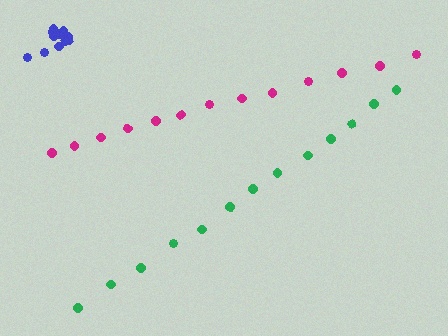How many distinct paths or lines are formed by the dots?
There are 3 distinct paths.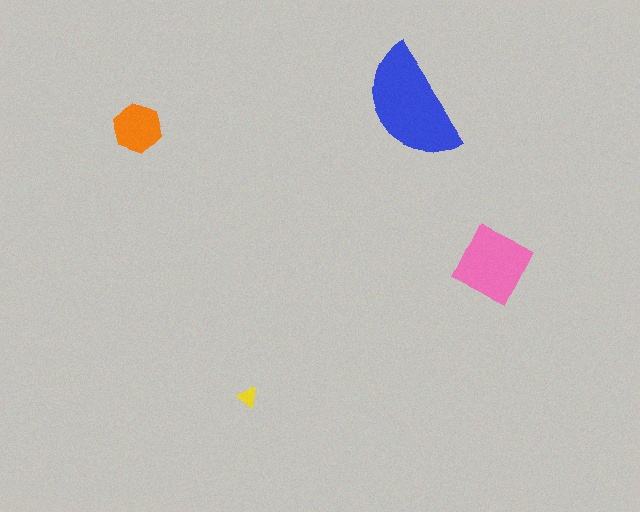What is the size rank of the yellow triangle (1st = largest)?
4th.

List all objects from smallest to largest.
The yellow triangle, the orange hexagon, the pink square, the blue semicircle.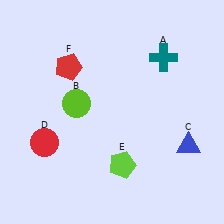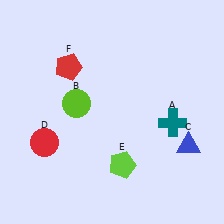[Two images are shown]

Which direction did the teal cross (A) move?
The teal cross (A) moved down.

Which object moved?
The teal cross (A) moved down.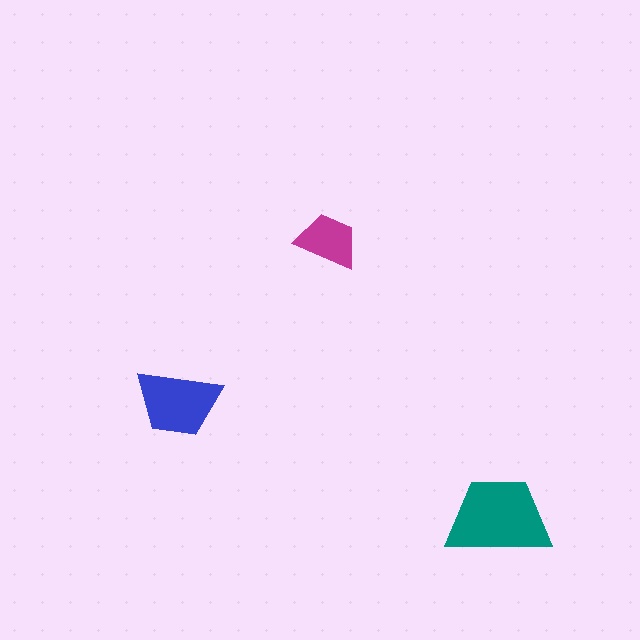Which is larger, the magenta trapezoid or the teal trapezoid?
The teal one.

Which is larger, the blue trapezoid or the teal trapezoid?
The teal one.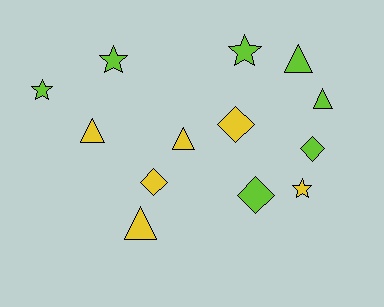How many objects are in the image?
There are 13 objects.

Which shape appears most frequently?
Triangle, with 5 objects.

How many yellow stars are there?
There is 1 yellow star.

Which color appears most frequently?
Lime, with 7 objects.